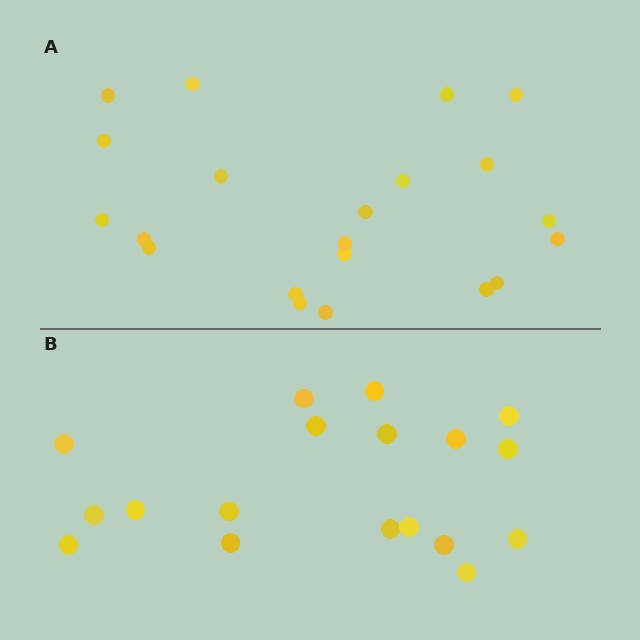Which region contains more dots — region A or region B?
Region A (the top region) has more dots.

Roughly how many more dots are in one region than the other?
Region A has just a few more — roughly 2 or 3 more dots than region B.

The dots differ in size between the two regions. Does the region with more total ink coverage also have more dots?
No. Region B has more total ink coverage because its dots are larger, but region A actually contains more individual dots. Total area can be misleading — the number of items is what matters here.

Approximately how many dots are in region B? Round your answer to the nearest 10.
About 20 dots. (The exact count is 18, which rounds to 20.)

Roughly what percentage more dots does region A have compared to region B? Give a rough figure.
About 15% more.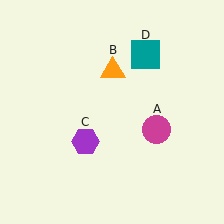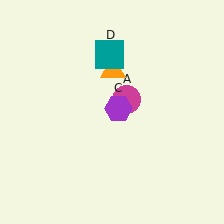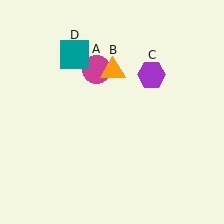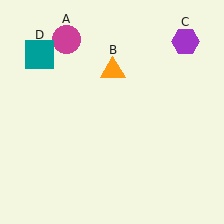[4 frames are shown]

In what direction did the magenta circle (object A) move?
The magenta circle (object A) moved up and to the left.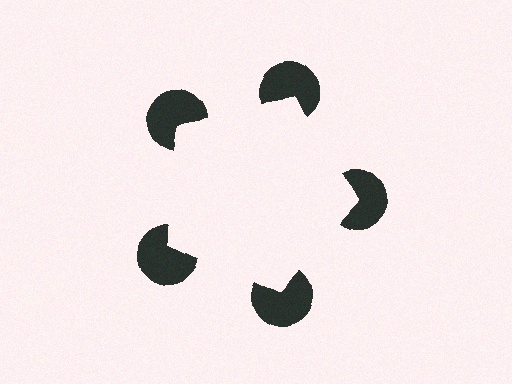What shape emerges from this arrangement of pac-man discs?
An illusory pentagon — its edges are inferred from the aligned wedge cuts in the pac-man discs, not physically drawn.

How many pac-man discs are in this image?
There are 5 — one at each vertex of the illusory pentagon.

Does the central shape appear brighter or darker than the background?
It typically appears slightly brighter than the background, even though no actual brightness change is drawn.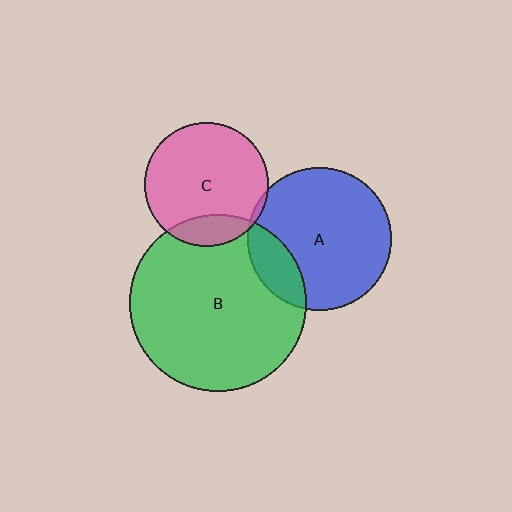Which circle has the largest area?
Circle B (green).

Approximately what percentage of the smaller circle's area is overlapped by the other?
Approximately 20%.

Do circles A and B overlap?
Yes.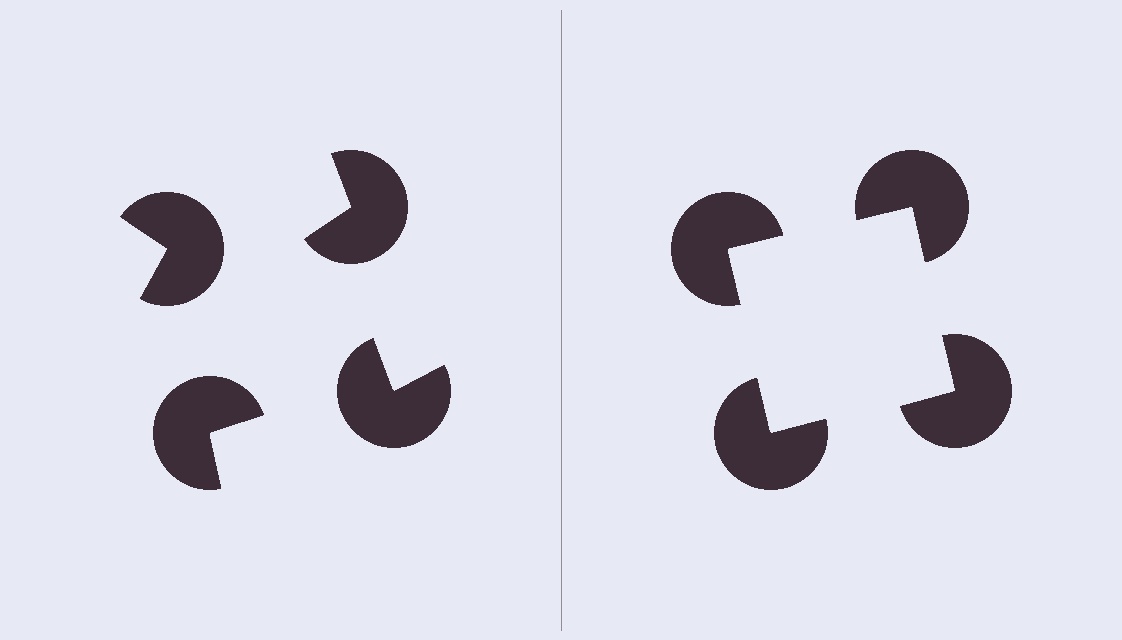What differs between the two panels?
The pac-man discs are positioned identically on both sides; only the wedge orientations differ. On the right they align to a square; on the left they are misaligned.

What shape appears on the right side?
An illusory square.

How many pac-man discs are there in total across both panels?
8 — 4 on each side.